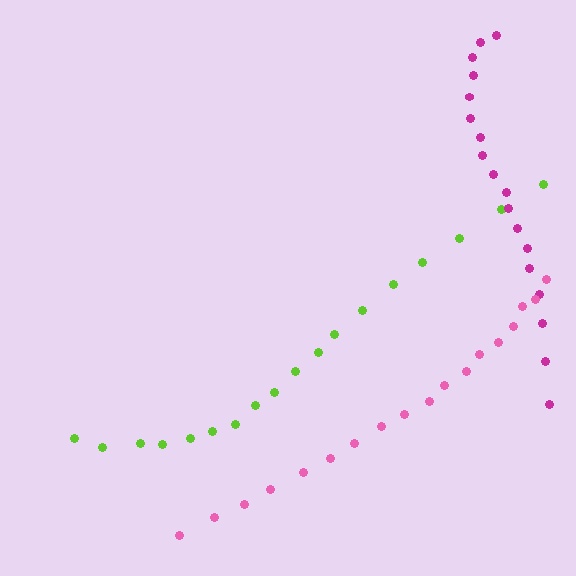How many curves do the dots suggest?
There are 3 distinct paths.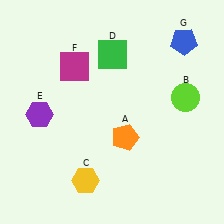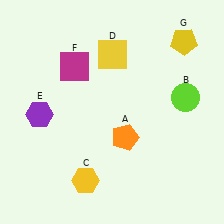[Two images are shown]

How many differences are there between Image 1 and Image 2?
There are 2 differences between the two images.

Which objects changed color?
D changed from green to yellow. G changed from blue to yellow.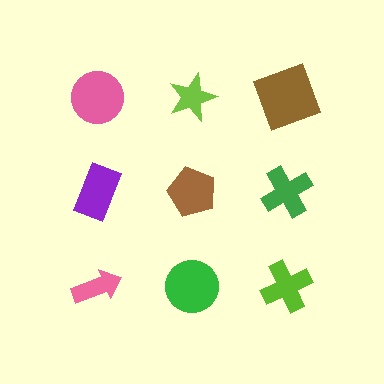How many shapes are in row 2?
3 shapes.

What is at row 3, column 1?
A pink arrow.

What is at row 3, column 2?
A green circle.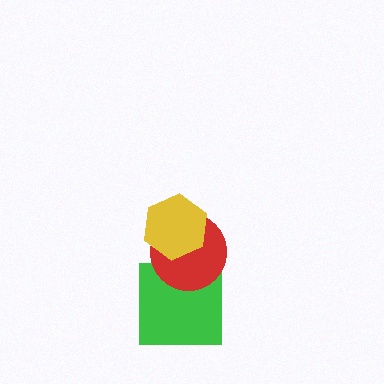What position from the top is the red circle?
The red circle is 2nd from the top.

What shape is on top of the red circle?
The yellow hexagon is on top of the red circle.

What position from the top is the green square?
The green square is 3rd from the top.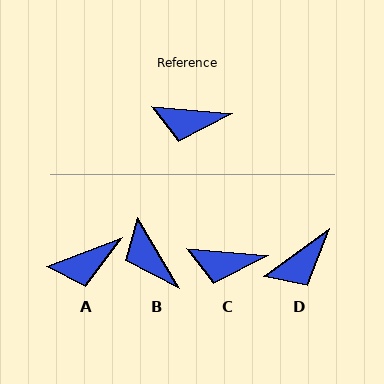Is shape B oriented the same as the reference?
No, it is off by about 53 degrees.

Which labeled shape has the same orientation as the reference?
C.